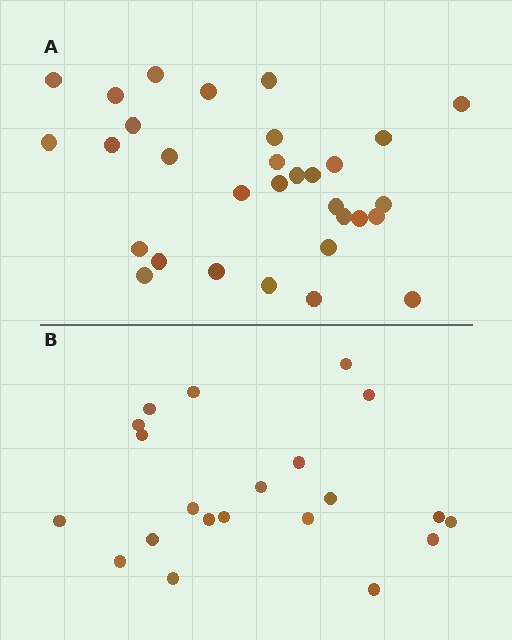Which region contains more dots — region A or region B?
Region A (the top region) has more dots.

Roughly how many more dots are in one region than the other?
Region A has roughly 10 or so more dots than region B.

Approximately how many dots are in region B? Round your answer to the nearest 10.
About 20 dots. (The exact count is 21, which rounds to 20.)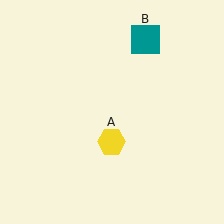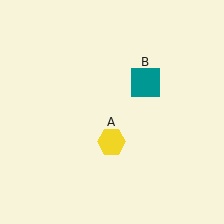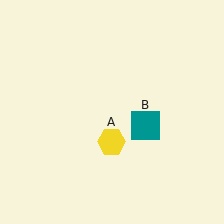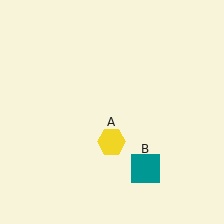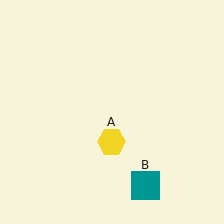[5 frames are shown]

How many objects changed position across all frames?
1 object changed position: teal square (object B).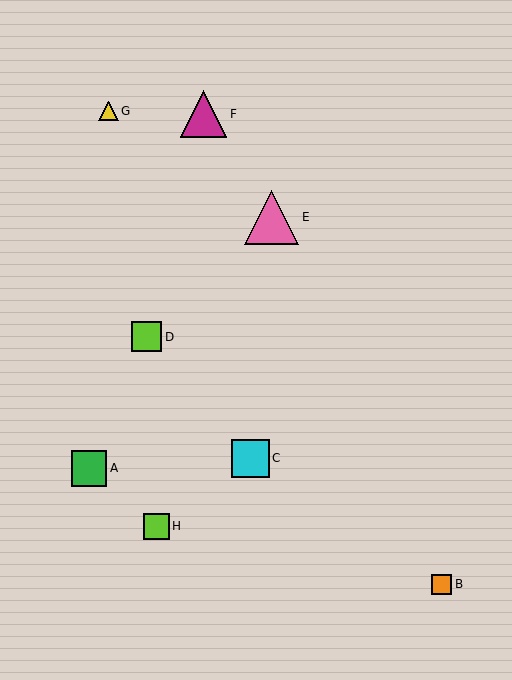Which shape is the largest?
The pink triangle (labeled E) is the largest.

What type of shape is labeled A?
Shape A is a green square.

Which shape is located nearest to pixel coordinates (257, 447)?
The cyan square (labeled C) at (250, 458) is nearest to that location.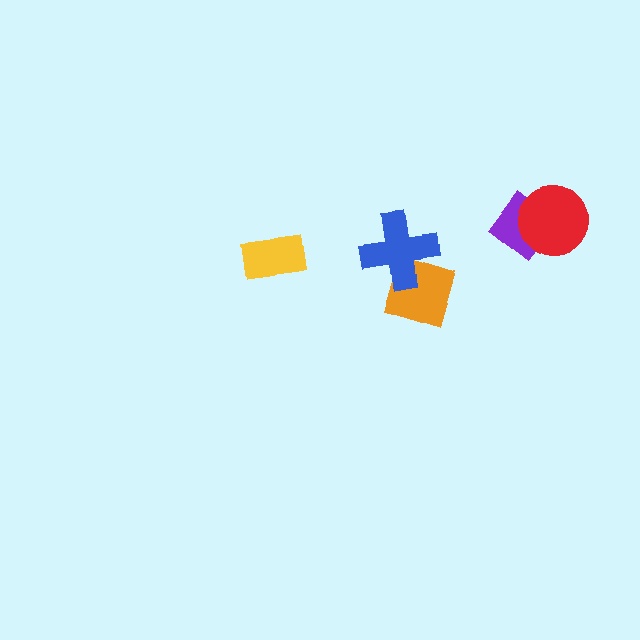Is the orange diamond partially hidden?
Yes, it is partially covered by another shape.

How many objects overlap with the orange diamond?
1 object overlaps with the orange diamond.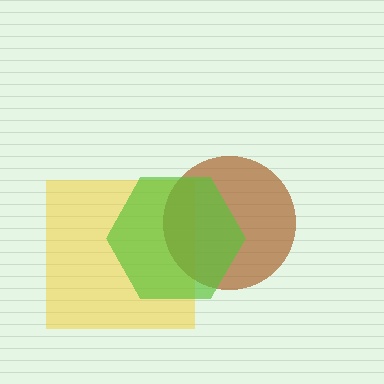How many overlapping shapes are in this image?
There are 3 overlapping shapes in the image.